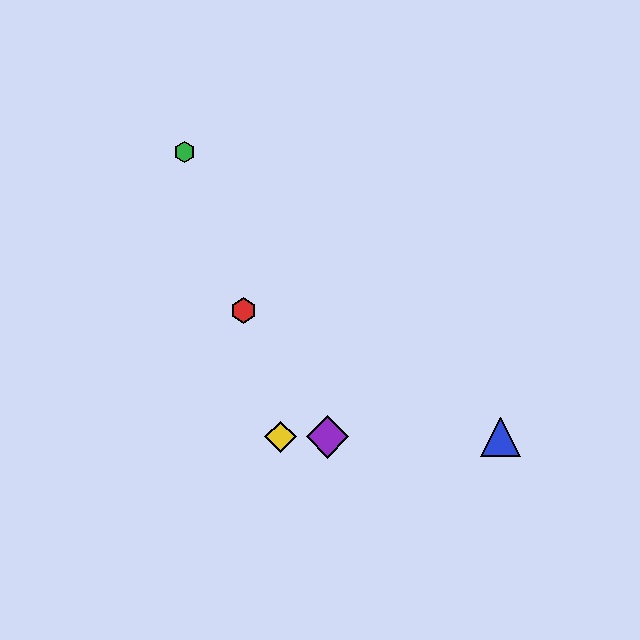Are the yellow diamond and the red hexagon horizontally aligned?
No, the yellow diamond is at y≈437 and the red hexagon is at y≈311.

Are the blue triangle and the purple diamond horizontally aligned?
Yes, both are at y≈437.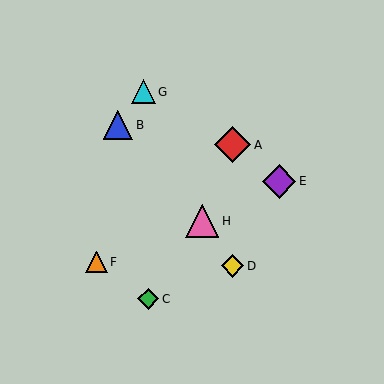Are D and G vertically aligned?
No, D is at x≈233 and G is at x≈143.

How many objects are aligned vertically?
2 objects (A, D) are aligned vertically.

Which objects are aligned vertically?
Objects A, D are aligned vertically.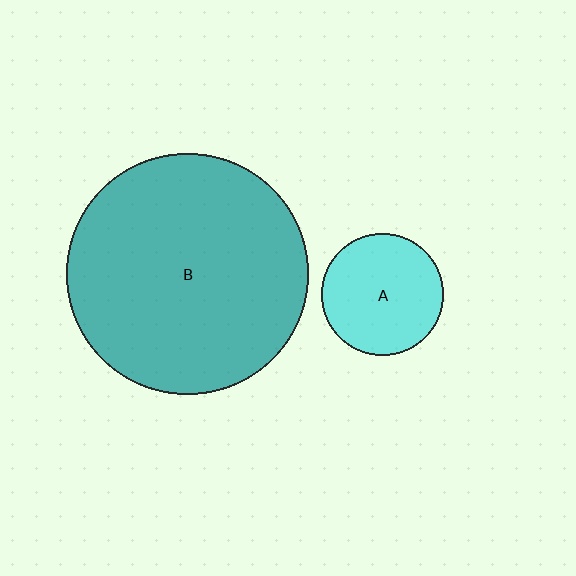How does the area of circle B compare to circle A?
Approximately 3.9 times.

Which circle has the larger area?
Circle B (teal).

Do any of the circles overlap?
No, none of the circles overlap.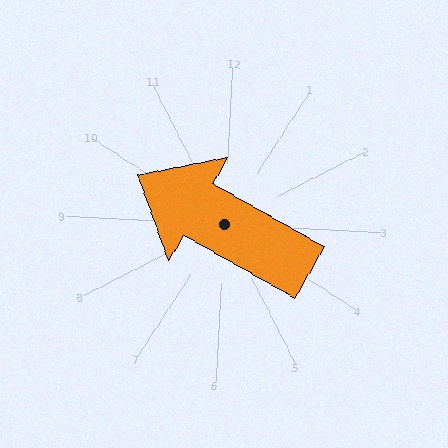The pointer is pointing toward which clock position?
Roughly 10 o'clock.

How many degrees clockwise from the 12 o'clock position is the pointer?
Approximately 297 degrees.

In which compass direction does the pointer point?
Northwest.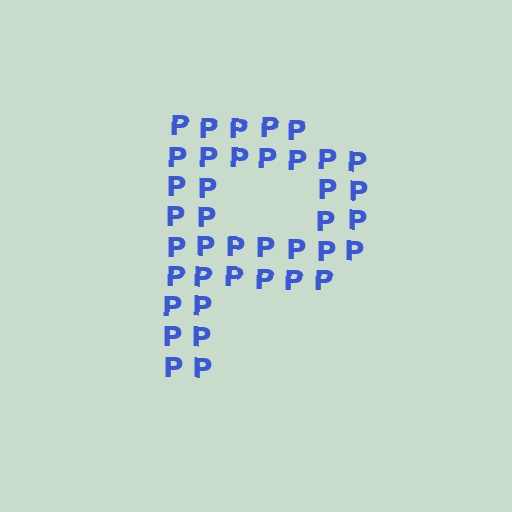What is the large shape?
The large shape is the letter P.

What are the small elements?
The small elements are letter P's.